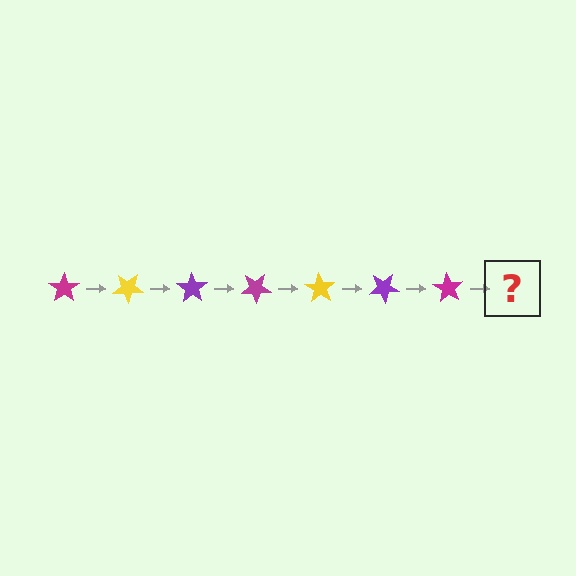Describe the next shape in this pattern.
It should be a yellow star, rotated 245 degrees from the start.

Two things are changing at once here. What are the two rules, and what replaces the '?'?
The two rules are that it rotates 35 degrees each step and the color cycles through magenta, yellow, and purple. The '?' should be a yellow star, rotated 245 degrees from the start.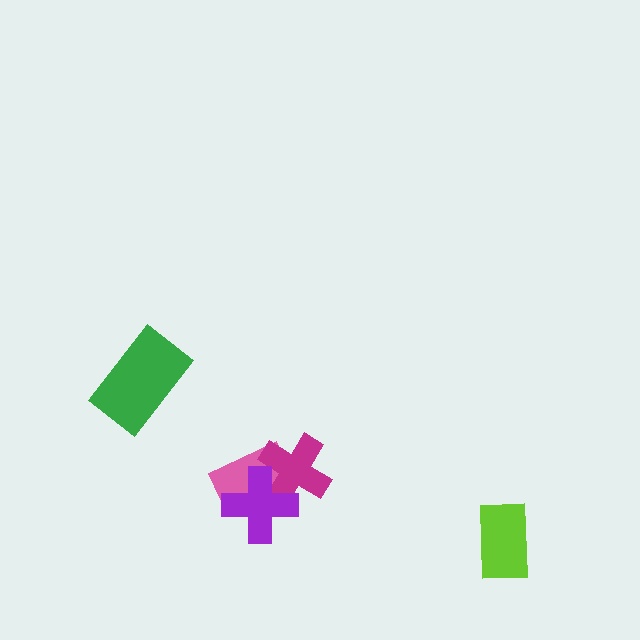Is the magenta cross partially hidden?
Yes, it is partially covered by another shape.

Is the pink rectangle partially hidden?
Yes, it is partially covered by another shape.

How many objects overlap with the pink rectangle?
2 objects overlap with the pink rectangle.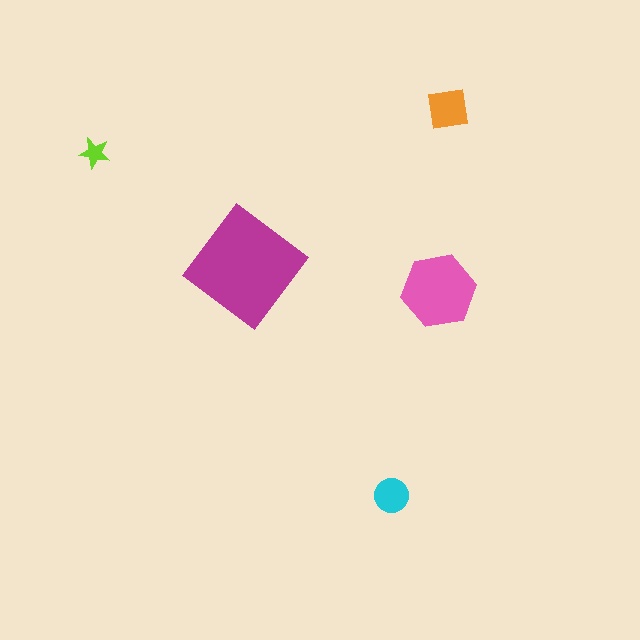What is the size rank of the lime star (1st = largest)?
5th.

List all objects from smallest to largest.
The lime star, the cyan circle, the orange square, the pink hexagon, the magenta diamond.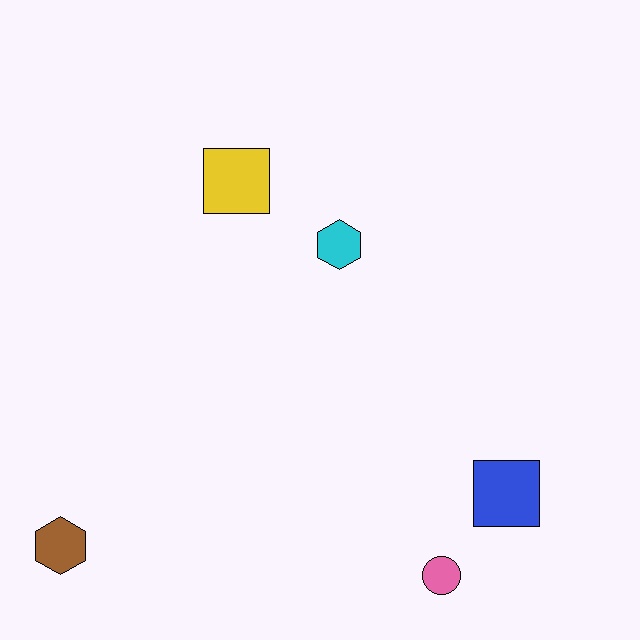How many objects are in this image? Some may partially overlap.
There are 5 objects.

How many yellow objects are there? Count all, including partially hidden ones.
There is 1 yellow object.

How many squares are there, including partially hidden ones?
There are 2 squares.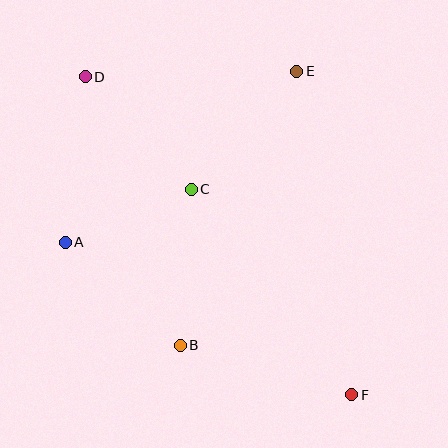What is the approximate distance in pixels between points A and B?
The distance between A and B is approximately 154 pixels.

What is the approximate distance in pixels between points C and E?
The distance between C and E is approximately 158 pixels.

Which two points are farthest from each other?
Points D and F are farthest from each other.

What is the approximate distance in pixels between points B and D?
The distance between B and D is approximately 285 pixels.